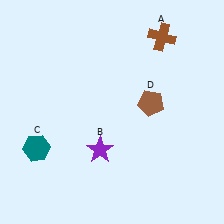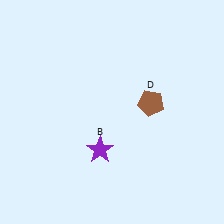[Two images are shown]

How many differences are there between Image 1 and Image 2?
There are 2 differences between the two images.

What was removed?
The teal hexagon (C), the brown cross (A) were removed in Image 2.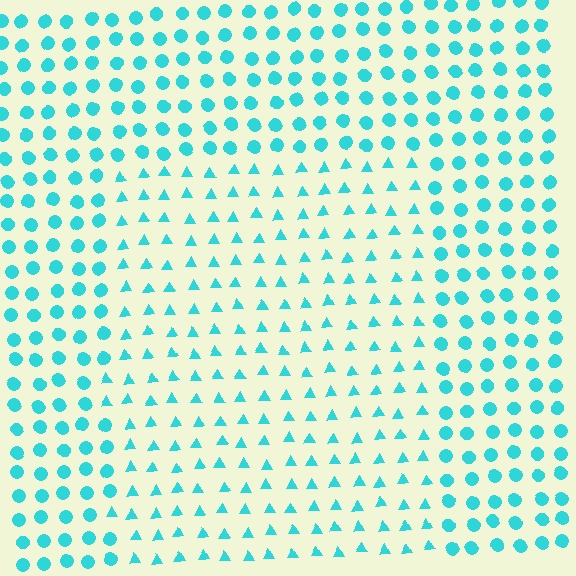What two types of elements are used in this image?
The image uses triangles inside the rectangle region and circles outside it.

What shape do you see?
I see a rectangle.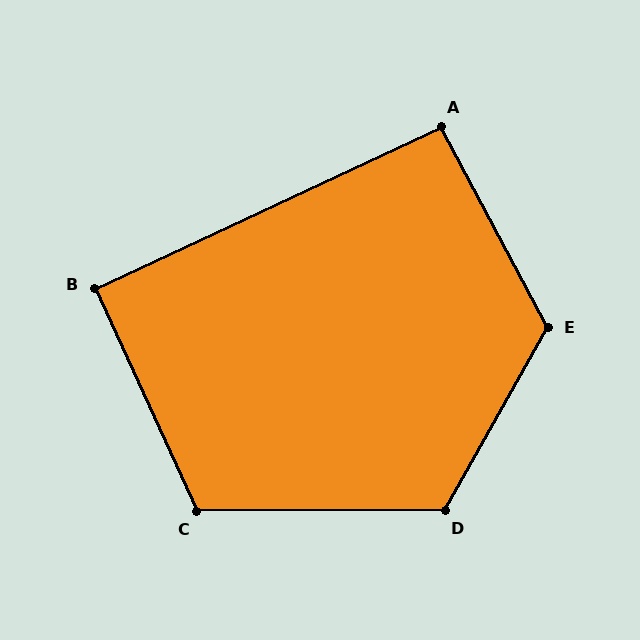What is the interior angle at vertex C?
Approximately 114 degrees (obtuse).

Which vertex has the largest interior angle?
E, at approximately 123 degrees.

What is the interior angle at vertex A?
Approximately 93 degrees (approximately right).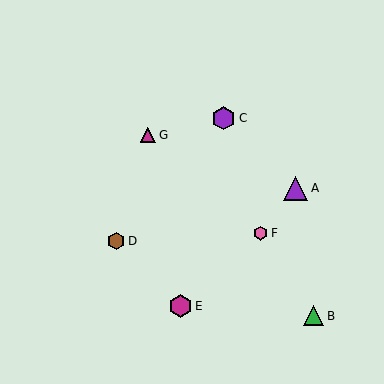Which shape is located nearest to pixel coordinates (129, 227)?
The brown hexagon (labeled D) at (116, 241) is nearest to that location.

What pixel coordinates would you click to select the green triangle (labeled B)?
Click at (314, 316) to select the green triangle B.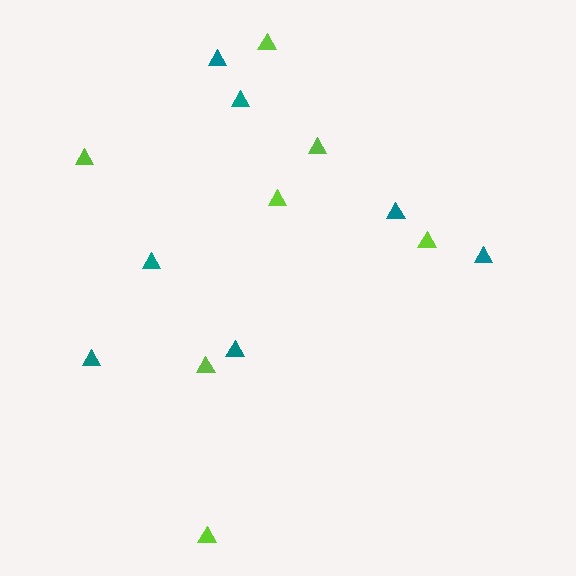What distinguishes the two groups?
There are 2 groups: one group of lime triangles (7) and one group of teal triangles (7).